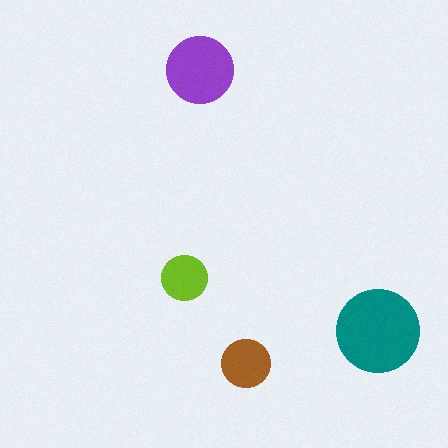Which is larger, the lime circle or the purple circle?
The purple one.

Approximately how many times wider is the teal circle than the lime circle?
About 2 times wider.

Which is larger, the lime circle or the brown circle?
The brown one.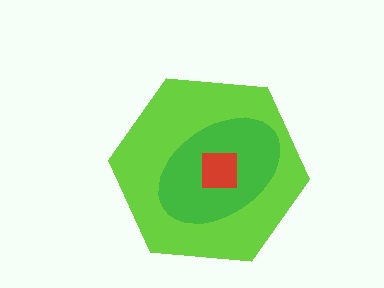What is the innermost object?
The red square.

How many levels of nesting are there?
3.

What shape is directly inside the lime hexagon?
The green ellipse.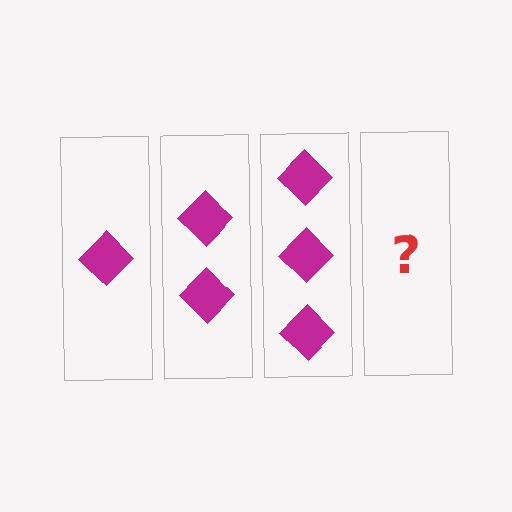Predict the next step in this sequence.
The next step is 4 diamonds.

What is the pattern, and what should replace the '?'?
The pattern is that each step adds one more diamond. The '?' should be 4 diamonds.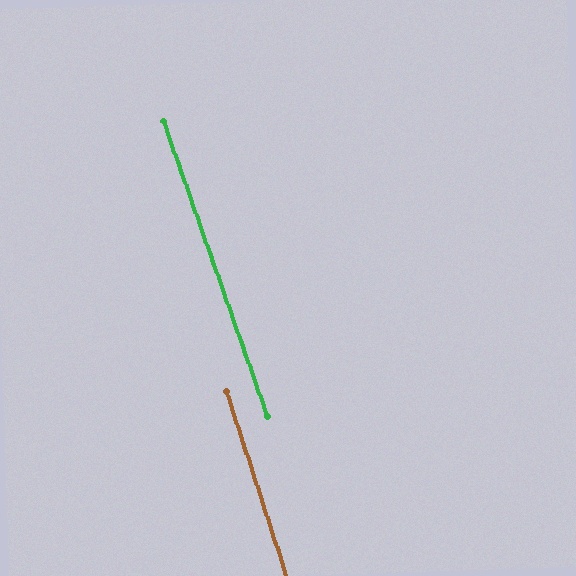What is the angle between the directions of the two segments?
Approximately 2 degrees.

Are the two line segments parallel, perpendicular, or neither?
Parallel — their directions differ by only 1.5°.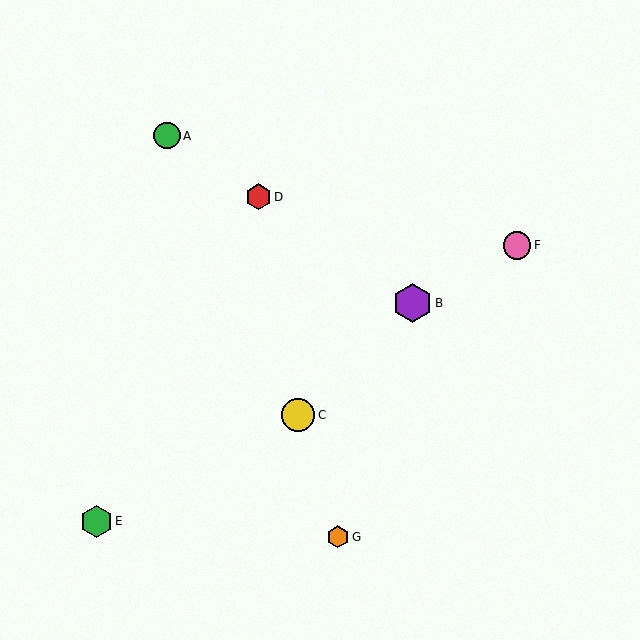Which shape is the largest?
The purple hexagon (labeled B) is the largest.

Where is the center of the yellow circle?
The center of the yellow circle is at (298, 415).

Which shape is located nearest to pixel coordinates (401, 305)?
The purple hexagon (labeled B) at (413, 303) is nearest to that location.